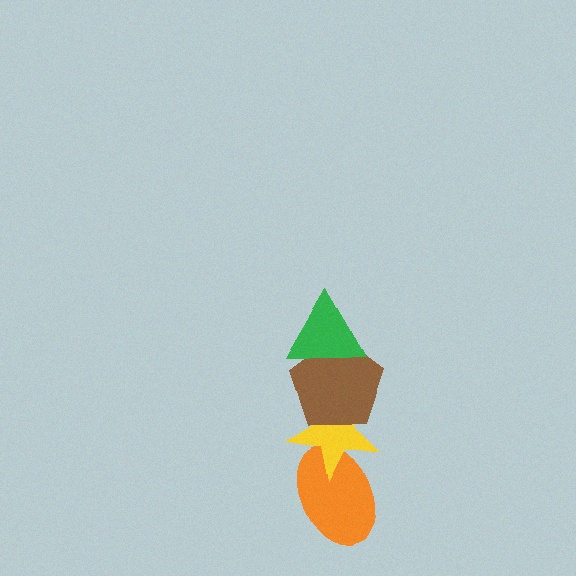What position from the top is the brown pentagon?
The brown pentagon is 2nd from the top.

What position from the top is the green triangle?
The green triangle is 1st from the top.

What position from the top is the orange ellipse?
The orange ellipse is 4th from the top.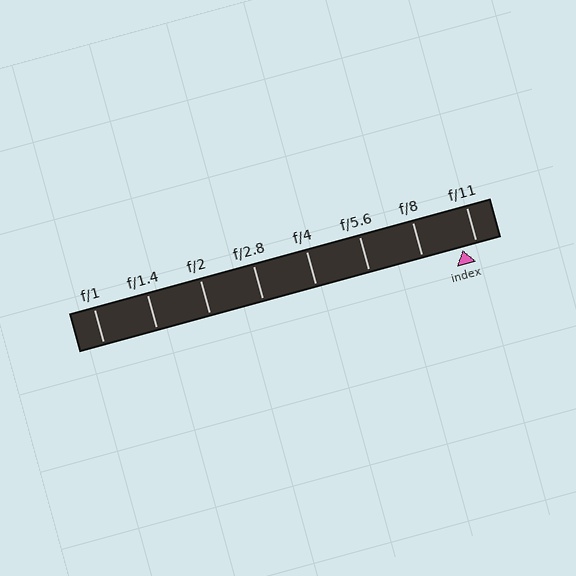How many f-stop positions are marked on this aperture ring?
There are 8 f-stop positions marked.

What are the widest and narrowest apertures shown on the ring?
The widest aperture shown is f/1 and the narrowest is f/11.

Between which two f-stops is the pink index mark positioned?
The index mark is between f/8 and f/11.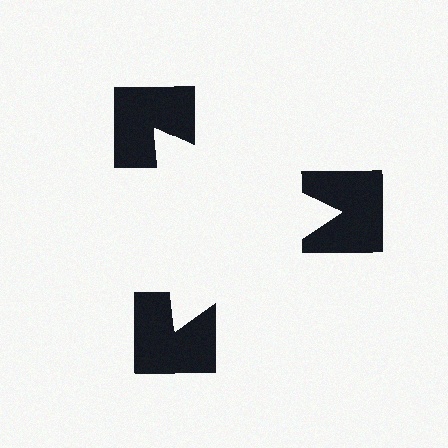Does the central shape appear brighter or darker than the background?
It typically appears slightly brighter than the background, even though no actual brightness change is drawn.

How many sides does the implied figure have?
3 sides.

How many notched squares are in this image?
There are 3 — one at each vertex of the illusory triangle.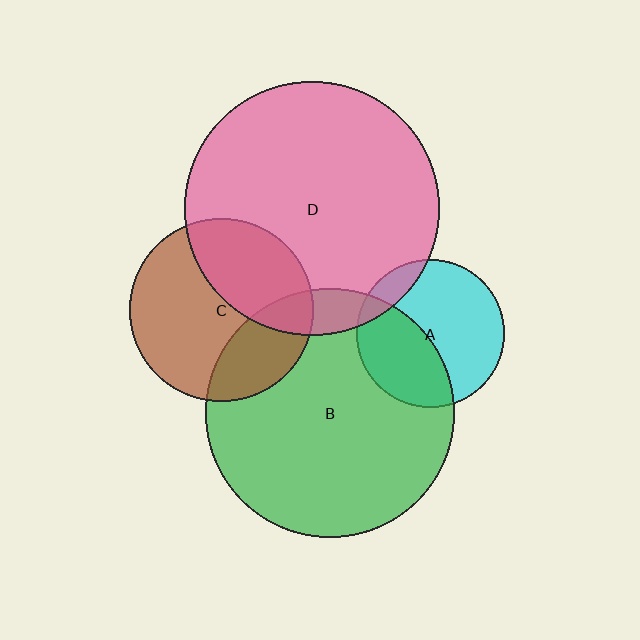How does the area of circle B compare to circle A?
Approximately 2.8 times.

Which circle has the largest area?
Circle D (pink).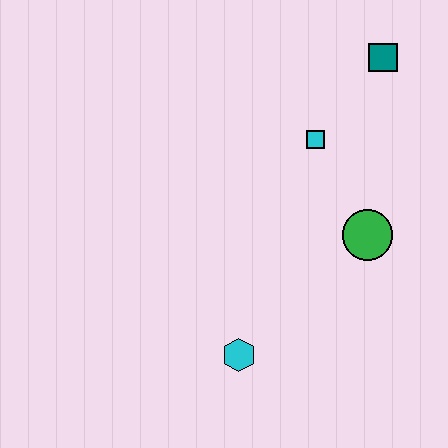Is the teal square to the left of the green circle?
No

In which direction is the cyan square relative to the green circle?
The cyan square is above the green circle.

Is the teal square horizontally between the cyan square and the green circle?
No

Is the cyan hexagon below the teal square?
Yes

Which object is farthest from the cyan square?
The cyan hexagon is farthest from the cyan square.